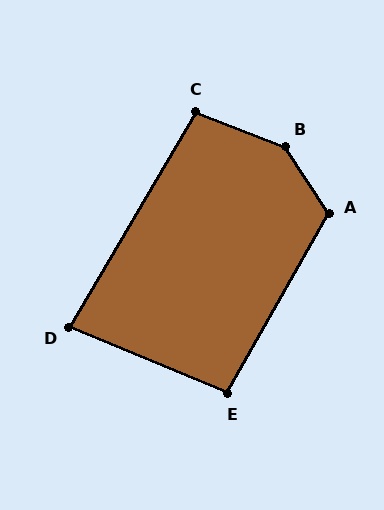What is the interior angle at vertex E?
Approximately 97 degrees (obtuse).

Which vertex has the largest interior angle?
B, at approximately 144 degrees.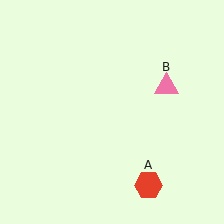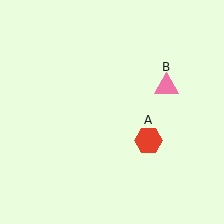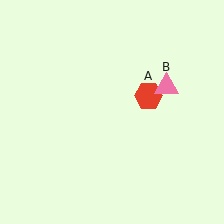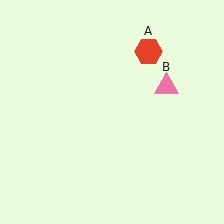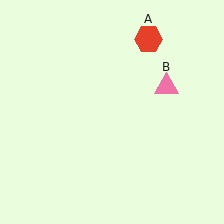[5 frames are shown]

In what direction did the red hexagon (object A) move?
The red hexagon (object A) moved up.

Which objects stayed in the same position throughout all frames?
Pink triangle (object B) remained stationary.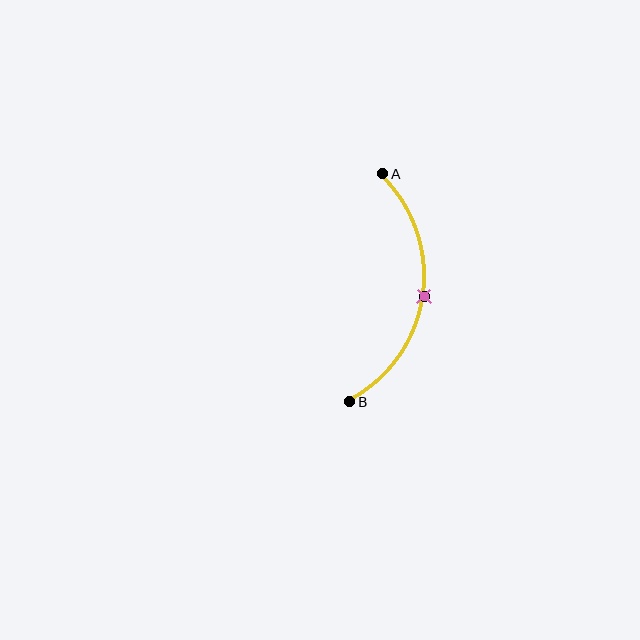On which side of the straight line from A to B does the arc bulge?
The arc bulges to the right of the straight line connecting A and B.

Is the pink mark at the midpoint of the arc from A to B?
Yes. The pink mark lies on the arc at equal arc-length from both A and B — it is the arc midpoint.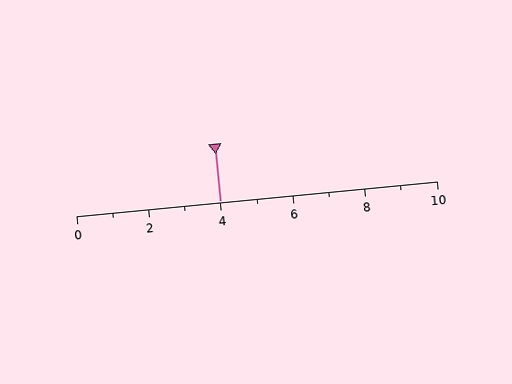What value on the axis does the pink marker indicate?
The marker indicates approximately 4.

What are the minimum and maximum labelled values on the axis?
The axis runs from 0 to 10.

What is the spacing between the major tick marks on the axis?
The major ticks are spaced 2 apart.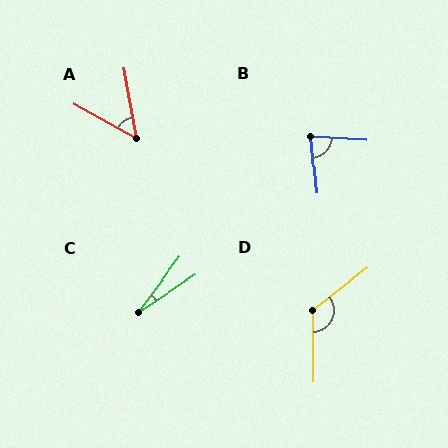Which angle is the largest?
D, at approximately 127 degrees.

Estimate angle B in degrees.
Approximately 80 degrees.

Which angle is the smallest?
C, at approximately 20 degrees.